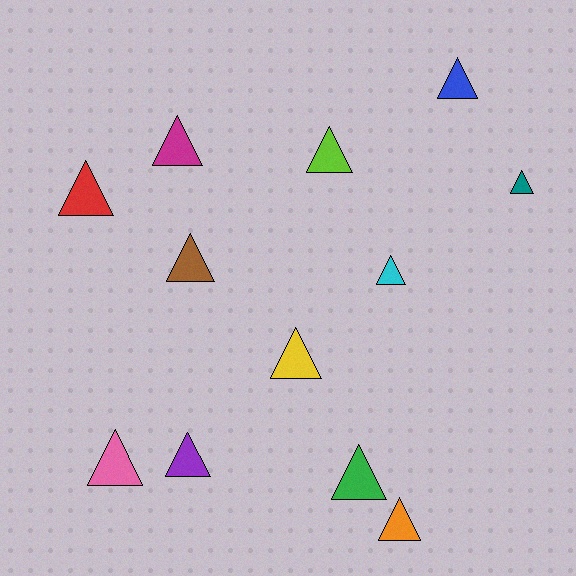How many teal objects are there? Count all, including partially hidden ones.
There is 1 teal object.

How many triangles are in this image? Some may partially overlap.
There are 12 triangles.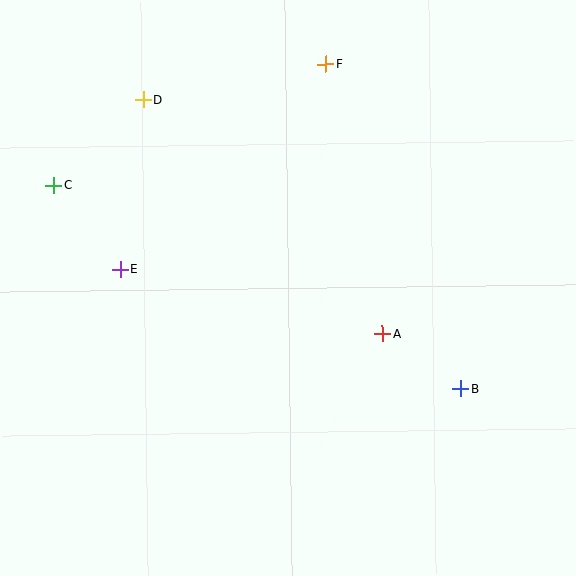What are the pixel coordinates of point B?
Point B is at (461, 389).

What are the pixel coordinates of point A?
Point A is at (382, 334).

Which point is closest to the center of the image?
Point A at (382, 334) is closest to the center.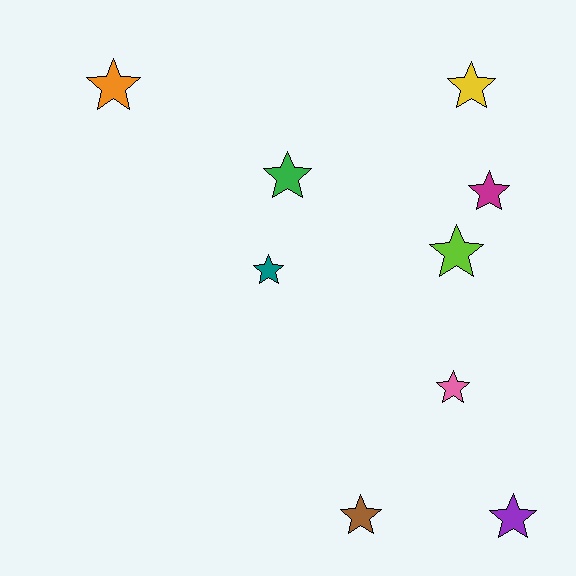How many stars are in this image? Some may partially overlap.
There are 9 stars.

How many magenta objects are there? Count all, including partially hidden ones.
There is 1 magenta object.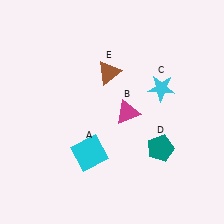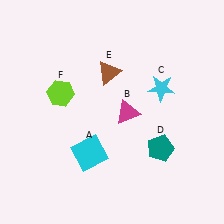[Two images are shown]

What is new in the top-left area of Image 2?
A lime hexagon (F) was added in the top-left area of Image 2.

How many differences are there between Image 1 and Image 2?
There is 1 difference between the two images.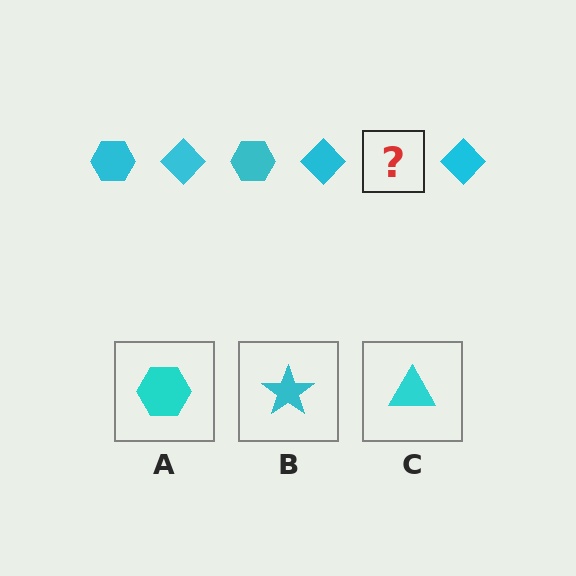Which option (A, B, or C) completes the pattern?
A.